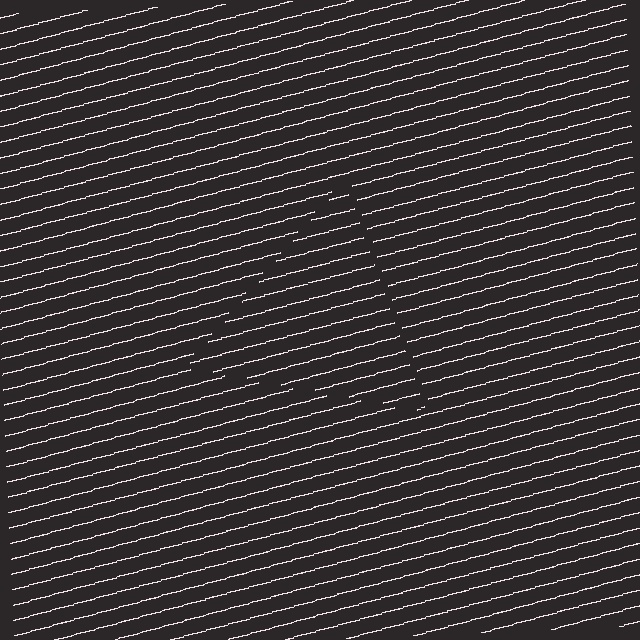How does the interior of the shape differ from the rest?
The interior of the shape contains the same grating, shifted by half a period — the contour is defined by the phase discontinuity where line-ends from the inner and outer gratings abut.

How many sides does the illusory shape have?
3 sides — the line-ends trace a triangle.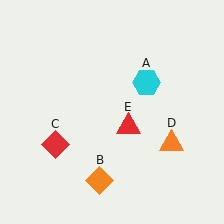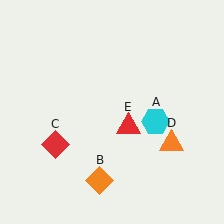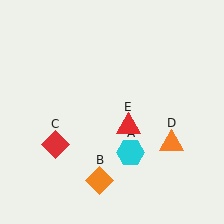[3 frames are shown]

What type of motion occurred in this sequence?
The cyan hexagon (object A) rotated clockwise around the center of the scene.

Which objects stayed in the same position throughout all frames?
Orange diamond (object B) and red diamond (object C) and orange triangle (object D) and red triangle (object E) remained stationary.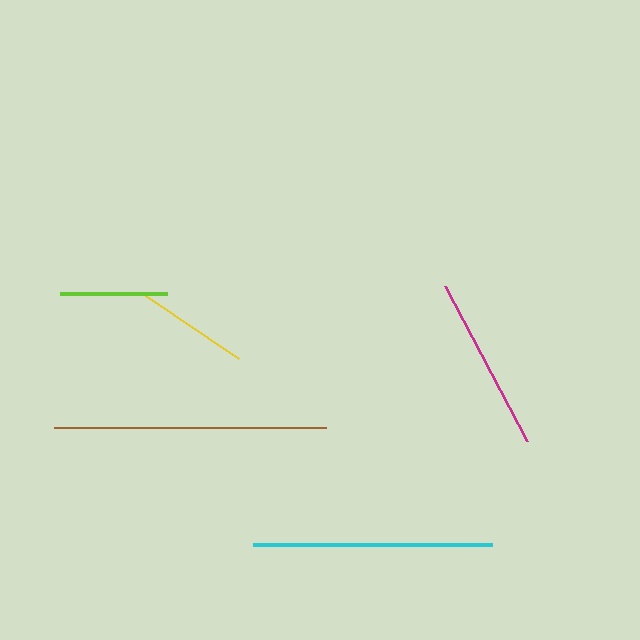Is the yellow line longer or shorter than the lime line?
The yellow line is longer than the lime line.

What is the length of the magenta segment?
The magenta segment is approximately 176 pixels long.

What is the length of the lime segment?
The lime segment is approximately 107 pixels long.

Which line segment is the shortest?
The lime line is the shortest at approximately 107 pixels.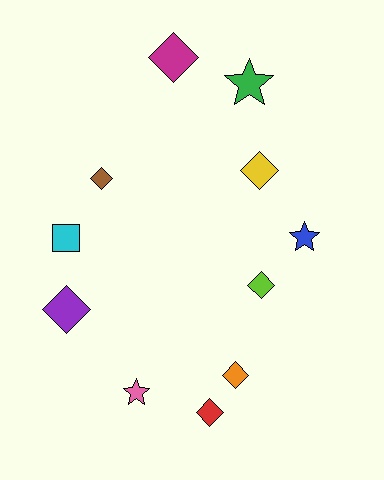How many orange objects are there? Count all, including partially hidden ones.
There is 1 orange object.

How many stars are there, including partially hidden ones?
There are 3 stars.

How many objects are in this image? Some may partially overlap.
There are 11 objects.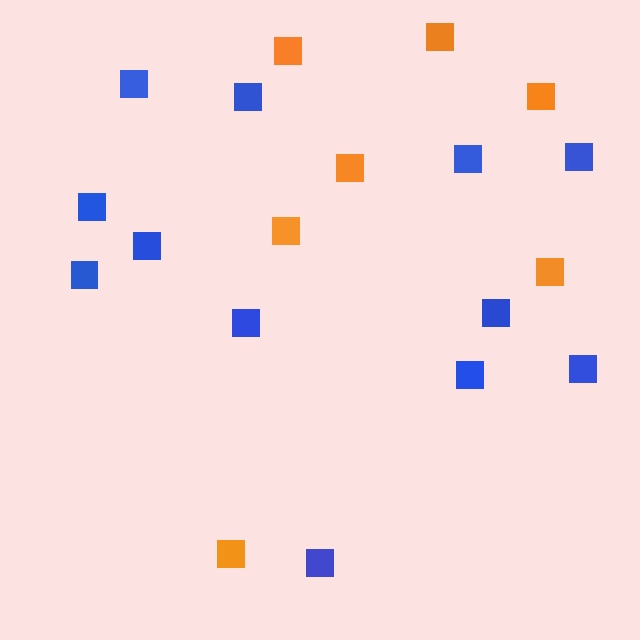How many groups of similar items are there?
There are 2 groups: one group of blue squares (12) and one group of orange squares (7).